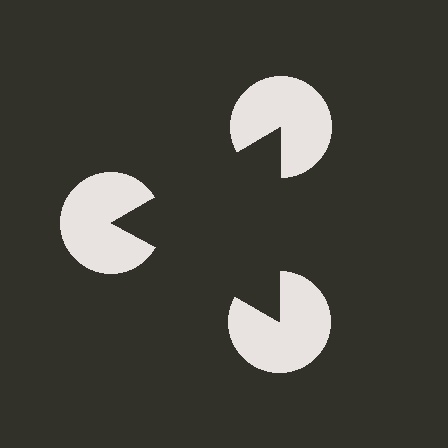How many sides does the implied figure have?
3 sides.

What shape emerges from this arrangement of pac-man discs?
An illusory triangle — its edges are inferred from the aligned wedge cuts in the pac-man discs, not physically drawn.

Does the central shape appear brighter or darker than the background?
It typically appears slightly darker than the background, even though no actual brightness change is drawn.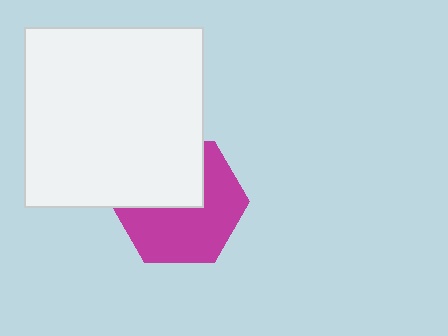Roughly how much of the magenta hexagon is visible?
About half of it is visible (roughly 60%).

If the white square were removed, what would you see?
You would see the complete magenta hexagon.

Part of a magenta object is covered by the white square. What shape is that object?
It is a hexagon.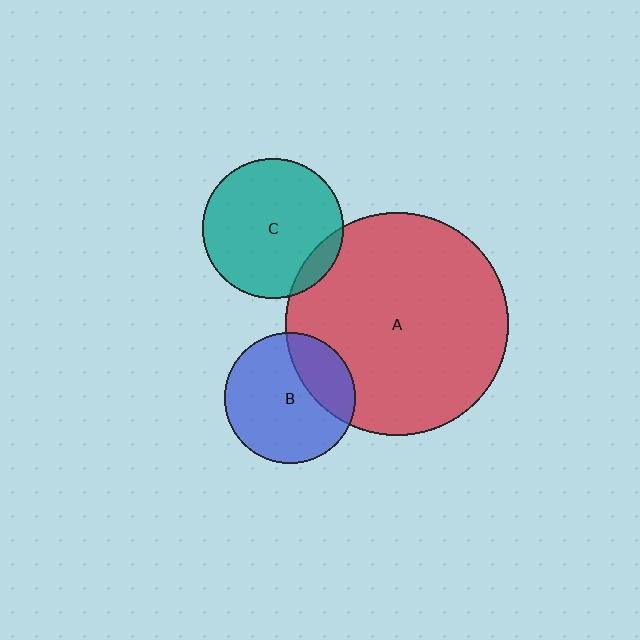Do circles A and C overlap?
Yes.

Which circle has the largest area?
Circle A (red).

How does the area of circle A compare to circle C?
Approximately 2.5 times.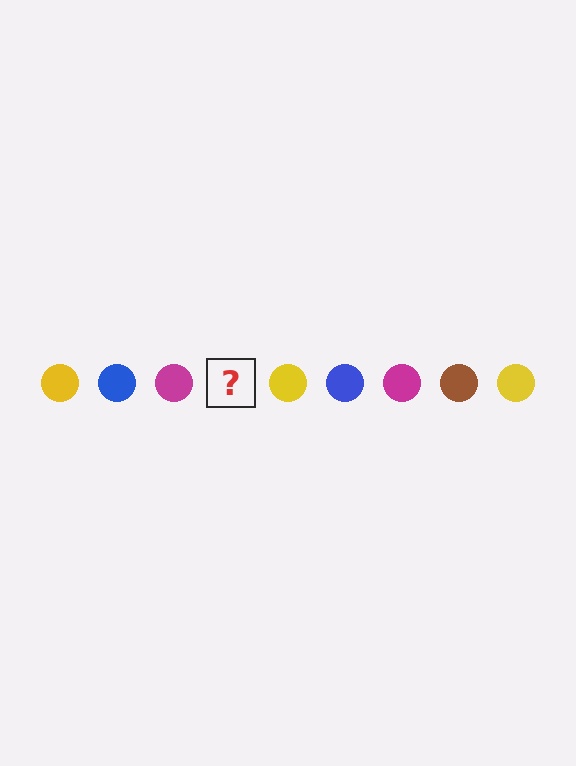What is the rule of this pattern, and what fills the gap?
The rule is that the pattern cycles through yellow, blue, magenta, brown circles. The gap should be filled with a brown circle.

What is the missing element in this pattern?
The missing element is a brown circle.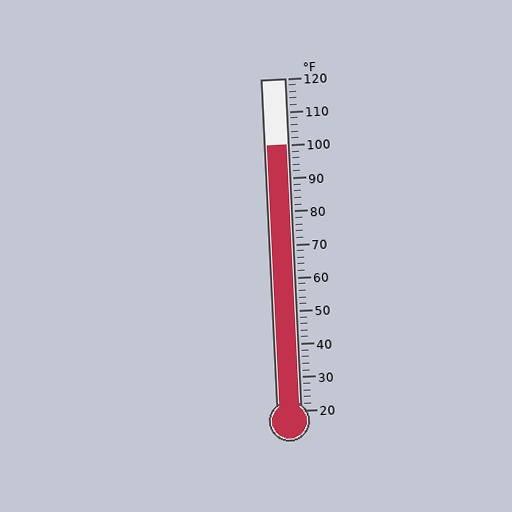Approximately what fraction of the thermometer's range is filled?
The thermometer is filled to approximately 80% of its range.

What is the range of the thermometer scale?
The thermometer scale ranges from 20°F to 120°F.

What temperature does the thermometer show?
The thermometer shows approximately 100°F.